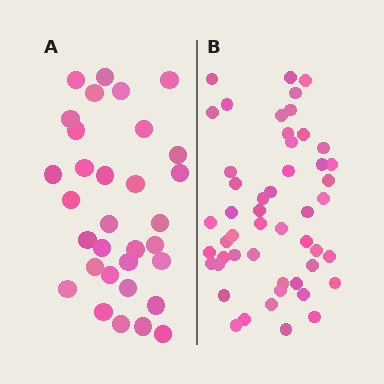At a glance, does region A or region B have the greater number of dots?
Region B (the right region) has more dots.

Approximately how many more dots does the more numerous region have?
Region B has approximately 20 more dots than region A.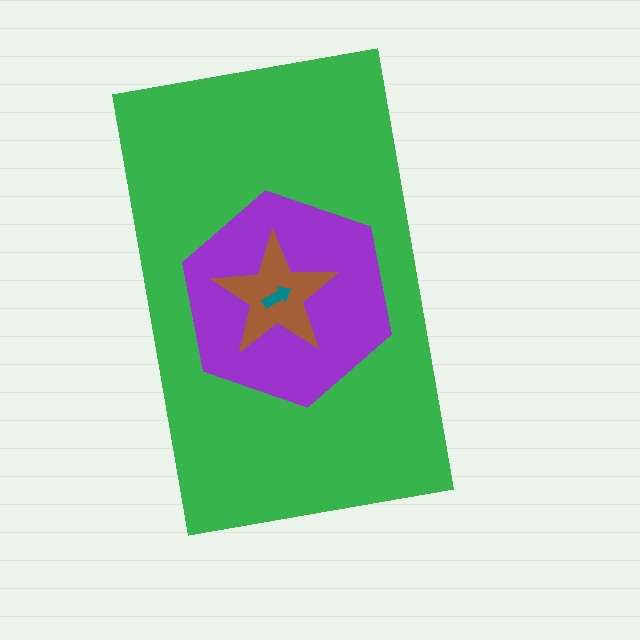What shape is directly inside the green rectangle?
The purple hexagon.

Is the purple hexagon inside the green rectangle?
Yes.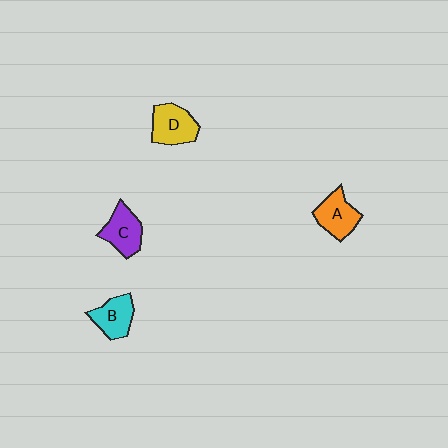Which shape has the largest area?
Shape D (yellow).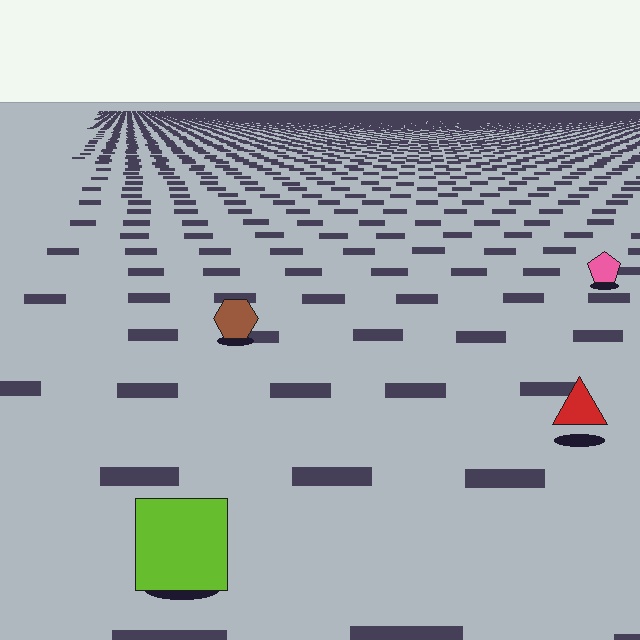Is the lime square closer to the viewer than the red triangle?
Yes. The lime square is closer — you can tell from the texture gradient: the ground texture is coarser near it.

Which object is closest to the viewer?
The lime square is closest. The texture marks near it are larger and more spread out.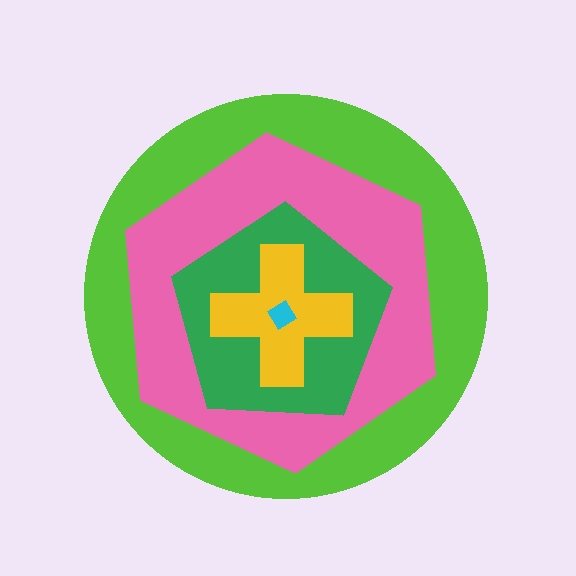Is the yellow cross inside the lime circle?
Yes.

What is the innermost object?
The cyan diamond.